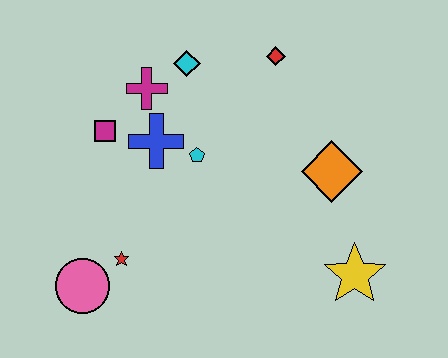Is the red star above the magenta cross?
No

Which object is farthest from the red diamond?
The pink circle is farthest from the red diamond.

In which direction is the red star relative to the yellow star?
The red star is to the left of the yellow star.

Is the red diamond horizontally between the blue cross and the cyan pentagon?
No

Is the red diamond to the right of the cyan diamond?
Yes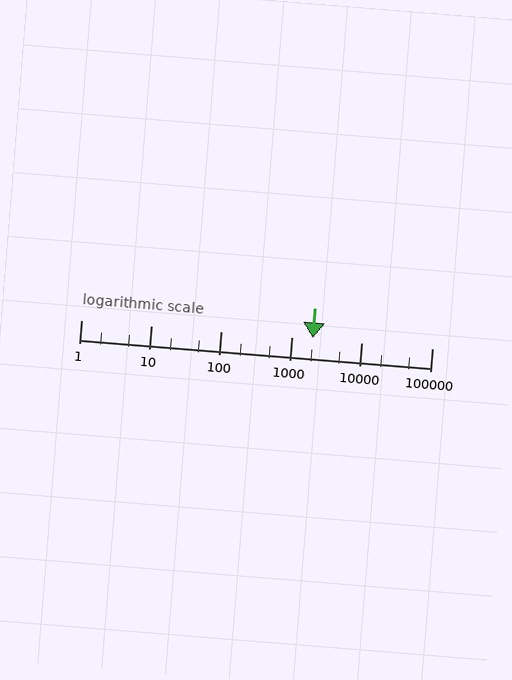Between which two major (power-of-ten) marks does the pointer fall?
The pointer is between 1000 and 10000.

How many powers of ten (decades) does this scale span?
The scale spans 5 decades, from 1 to 100000.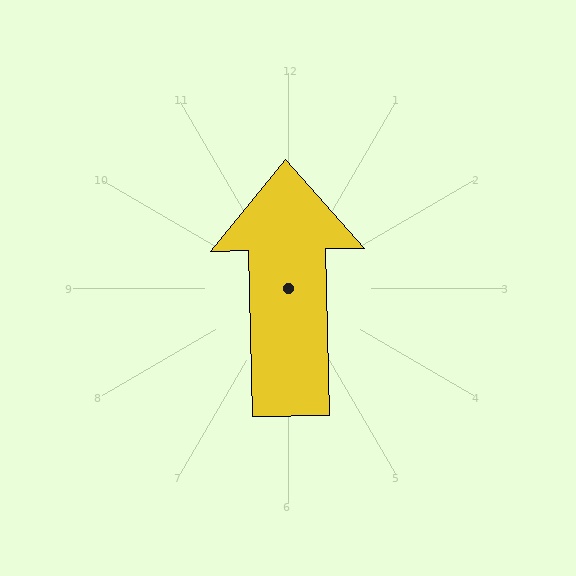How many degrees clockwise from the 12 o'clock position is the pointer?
Approximately 359 degrees.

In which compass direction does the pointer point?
North.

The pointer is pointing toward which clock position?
Roughly 12 o'clock.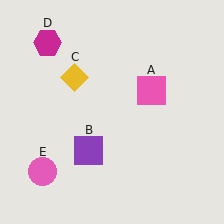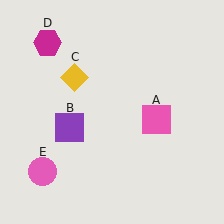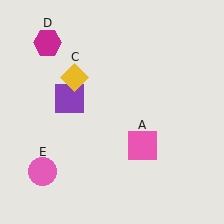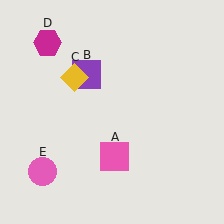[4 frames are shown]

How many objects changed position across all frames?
2 objects changed position: pink square (object A), purple square (object B).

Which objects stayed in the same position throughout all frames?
Yellow diamond (object C) and magenta hexagon (object D) and pink circle (object E) remained stationary.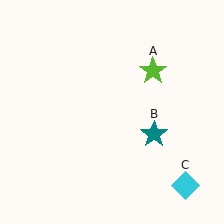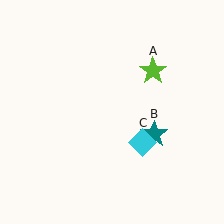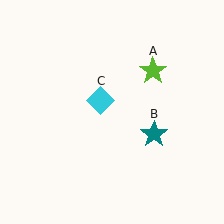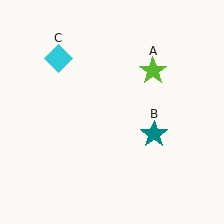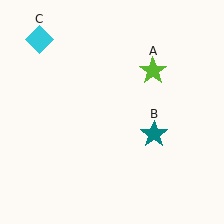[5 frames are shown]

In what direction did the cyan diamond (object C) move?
The cyan diamond (object C) moved up and to the left.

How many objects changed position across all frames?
1 object changed position: cyan diamond (object C).